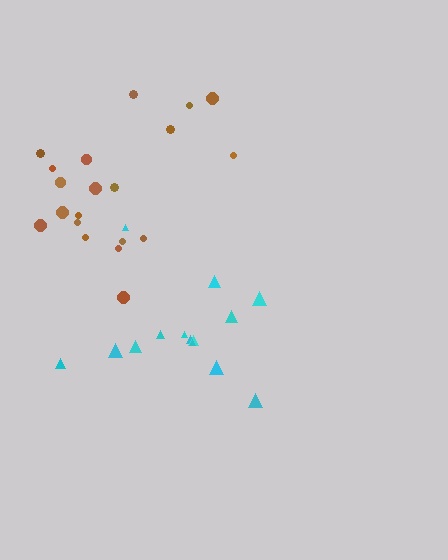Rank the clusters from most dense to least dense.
cyan, brown.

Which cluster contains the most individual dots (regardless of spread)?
Brown (20).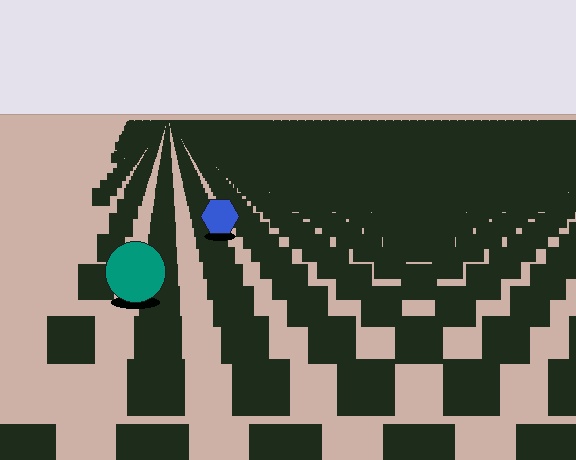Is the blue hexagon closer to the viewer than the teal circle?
No. The teal circle is closer — you can tell from the texture gradient: the ground texture is coarser near it.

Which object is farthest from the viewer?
The blue hexagon is farthest from the viewer. It appears smaller and the ground texture around it is denser.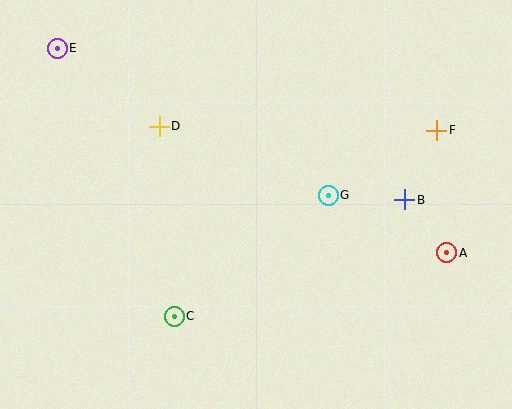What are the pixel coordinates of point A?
Point A is at (447, 253).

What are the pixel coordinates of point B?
Point B is at (405, 200).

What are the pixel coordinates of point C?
Point C is at (174, 316).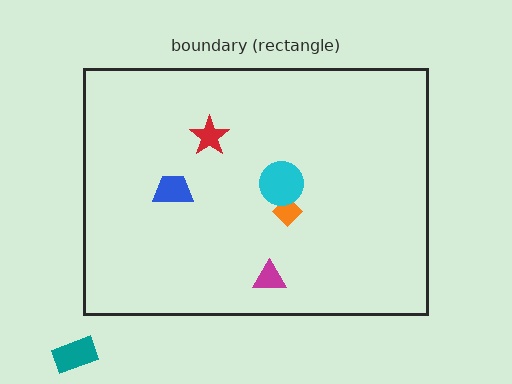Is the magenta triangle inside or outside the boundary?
Inside.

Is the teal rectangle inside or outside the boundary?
Outside.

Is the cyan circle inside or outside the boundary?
Inside.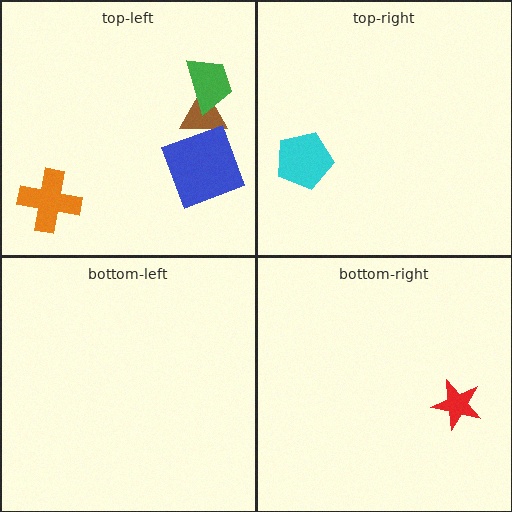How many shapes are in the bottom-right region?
1.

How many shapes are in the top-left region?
4.